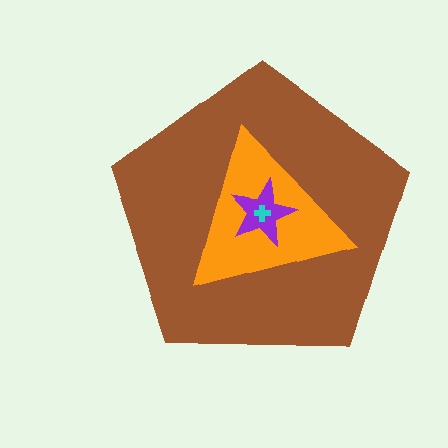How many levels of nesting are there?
4.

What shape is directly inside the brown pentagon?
The orange triangle.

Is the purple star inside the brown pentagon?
Yes.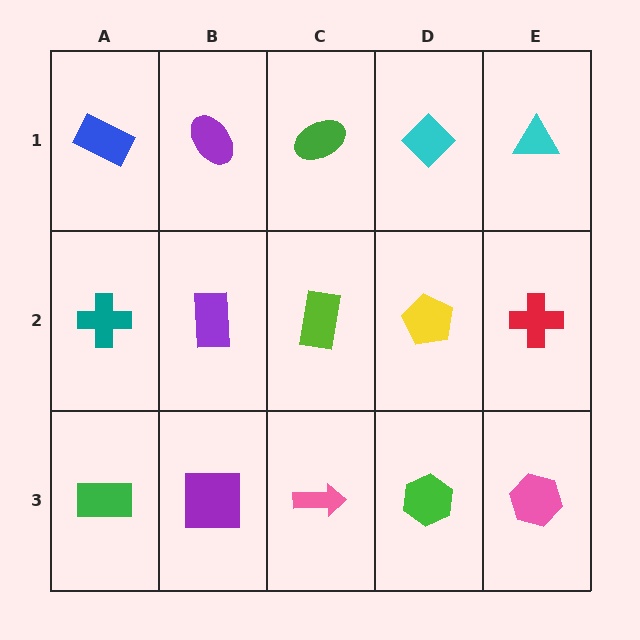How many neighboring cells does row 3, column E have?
2.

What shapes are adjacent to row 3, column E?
A red cross (row 2, column E), a green hexagon (row 3, column D).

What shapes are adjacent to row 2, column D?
A cyan diamond (row 1, column D), a green hexagon (row 3, column D), a lime rectangle (row 2, column C), a red cross (row 2, column E).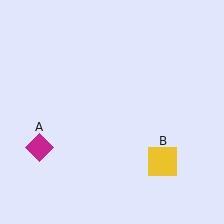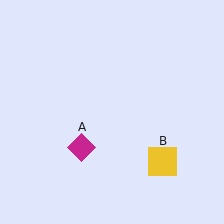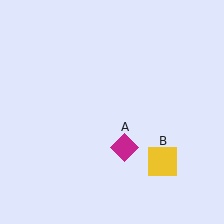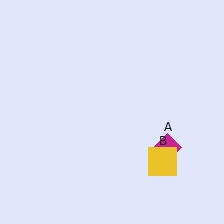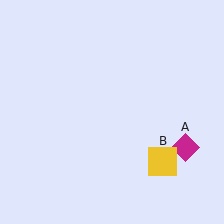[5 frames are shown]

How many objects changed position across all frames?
1 object changed position: magenta diamond (object A).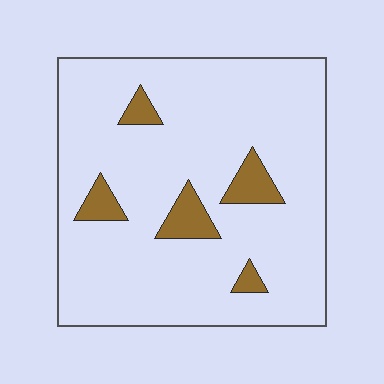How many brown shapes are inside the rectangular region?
5.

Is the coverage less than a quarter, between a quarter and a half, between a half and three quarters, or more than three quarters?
Less than a quarter.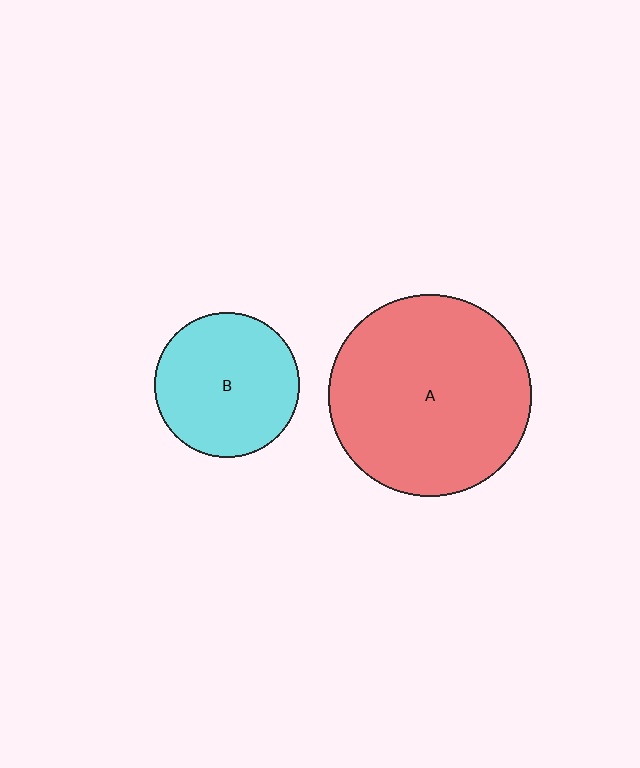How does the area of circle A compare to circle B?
Approximately 2.0 times.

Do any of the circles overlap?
No, none of the circles overlap.